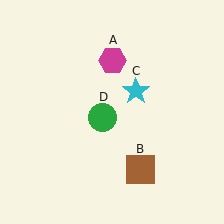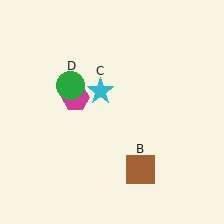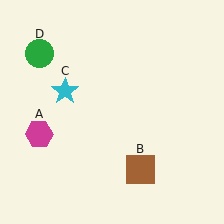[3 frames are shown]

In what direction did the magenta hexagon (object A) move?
The magenta hexagon (object A) moved down and to the left.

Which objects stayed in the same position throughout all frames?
Brown square (object B) remained stationary.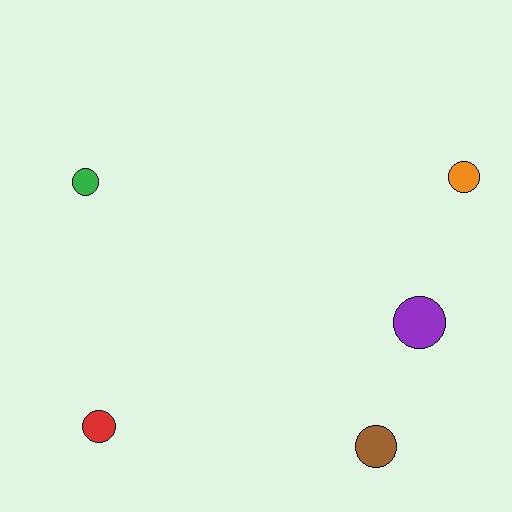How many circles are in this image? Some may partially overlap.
There are 5 circles.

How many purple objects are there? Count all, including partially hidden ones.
There is 1 purple object.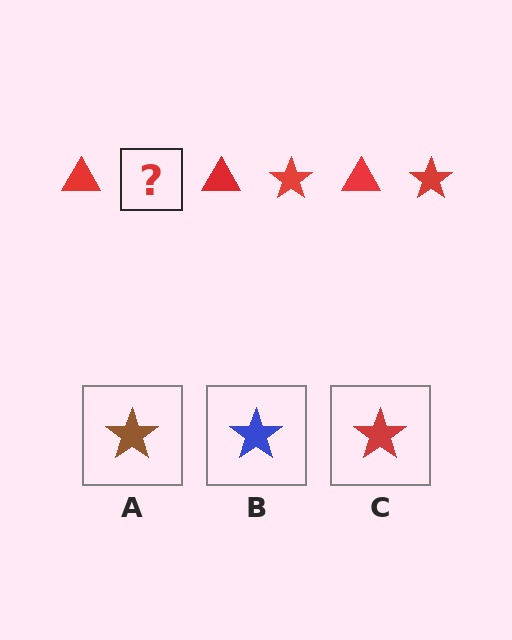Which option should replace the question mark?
Option C.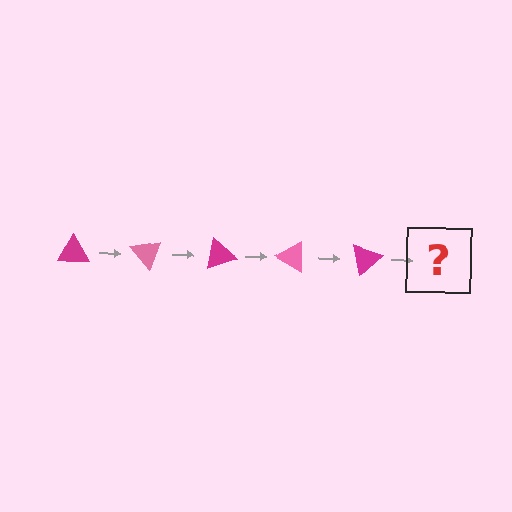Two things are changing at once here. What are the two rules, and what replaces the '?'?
The two rules are that it rotates 50 degrees each step and the color cycles through magenta and pink. The '?' should be a pink triangle, rotated 250 degrees from the start.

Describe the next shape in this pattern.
It should be a pink triangle, rotated 250 degrees from the start.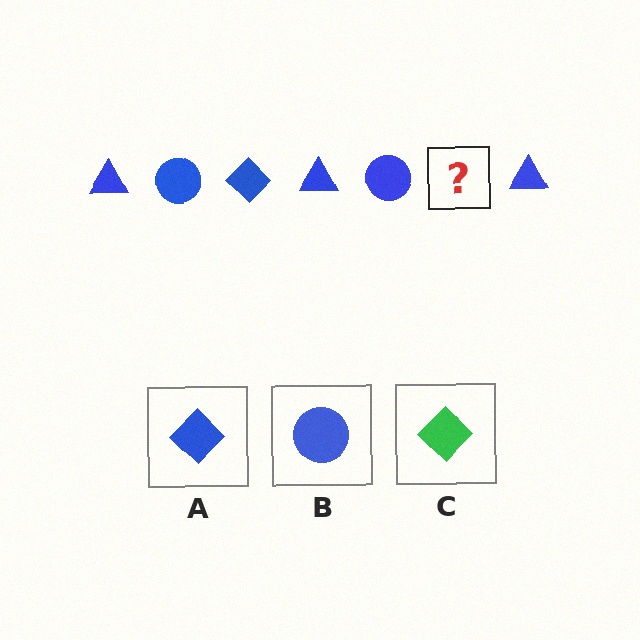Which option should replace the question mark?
Option A.